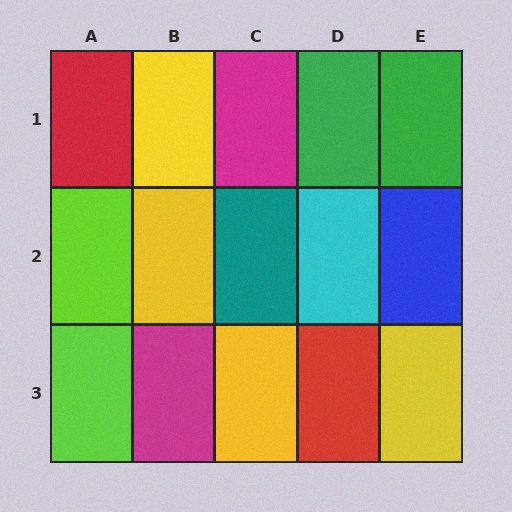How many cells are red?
2 cells are red.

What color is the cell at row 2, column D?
Cyan.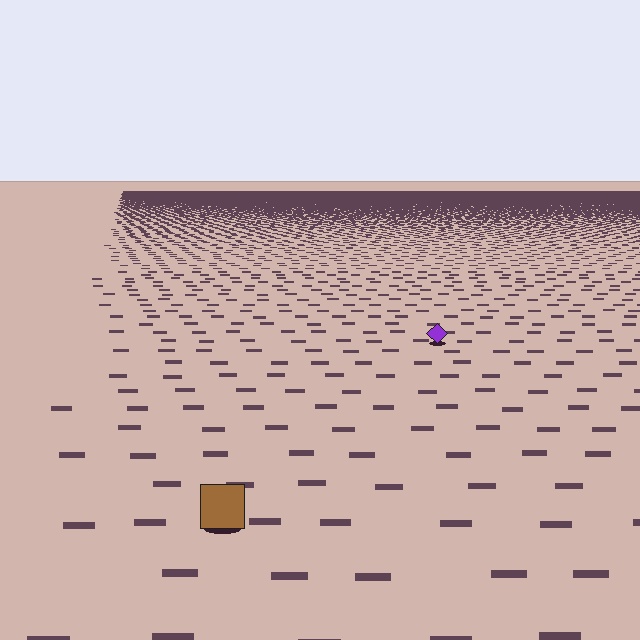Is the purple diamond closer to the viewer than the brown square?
No. The brown square is closer — you can tell from the texture gradient: the ground texture is coarser near it.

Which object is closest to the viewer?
The brown square is closest. The texture marks near it are larger and more spread out.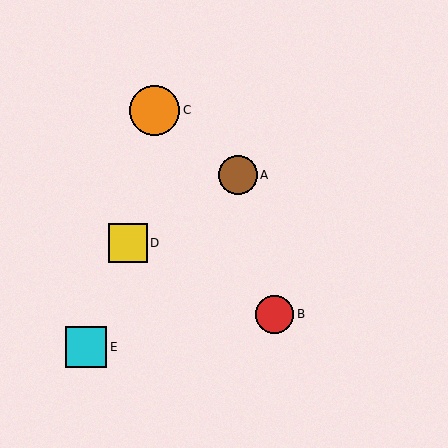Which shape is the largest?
The orange circle (labeled C) is the largest.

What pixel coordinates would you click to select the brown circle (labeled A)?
Click at (238, 175) to select the brown circle A.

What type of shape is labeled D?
Shape D is a yellow square.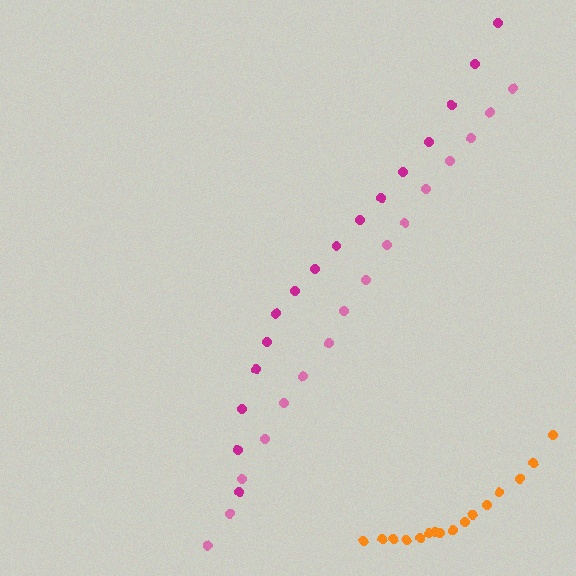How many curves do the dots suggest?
There are 3 distinct paths.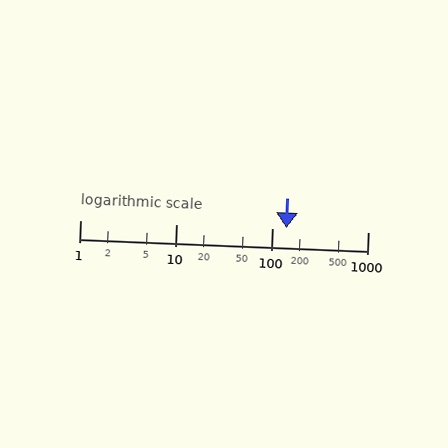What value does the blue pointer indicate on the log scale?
The pointer indicates approximately 140.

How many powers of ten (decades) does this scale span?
The scale spans 3 decades, from 1 to 1000.